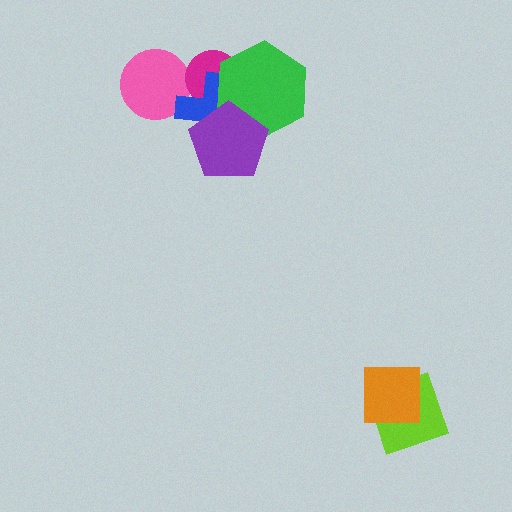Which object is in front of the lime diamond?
The orange square is in front of the lime diamond.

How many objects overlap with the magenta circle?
2 objects overlap with the magenta circle.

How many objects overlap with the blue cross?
4 objects overlap with the blue cross.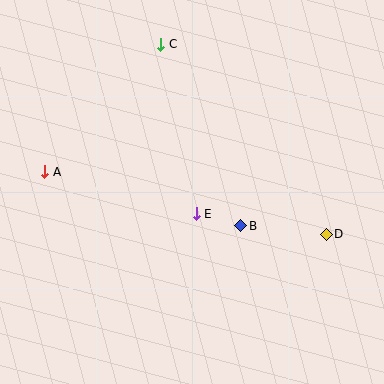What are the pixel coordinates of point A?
Point A is at (45, 172).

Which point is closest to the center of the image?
Point E at (196, 214) is closest to the center.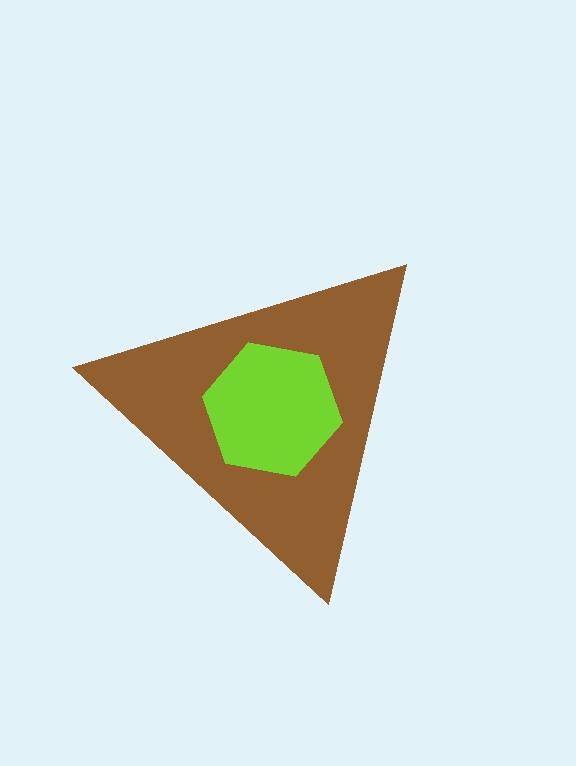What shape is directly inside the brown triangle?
The lime hexagon.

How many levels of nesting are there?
2.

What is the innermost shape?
The lime hexagon.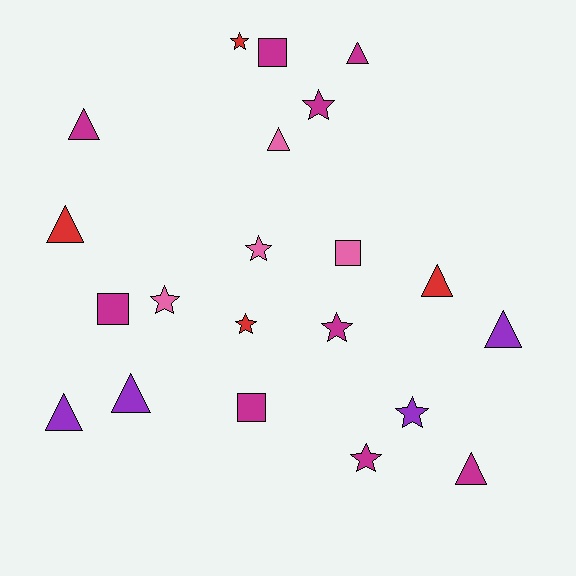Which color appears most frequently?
Magenta, with 9 objects.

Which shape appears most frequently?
Triangle, with 9 objects.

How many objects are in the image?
There are 21 objects.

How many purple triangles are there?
There are 3 purple triangles.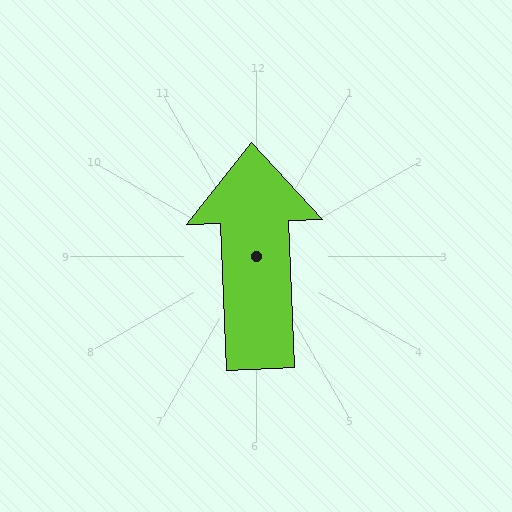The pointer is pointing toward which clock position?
Roughly 12 o'clock.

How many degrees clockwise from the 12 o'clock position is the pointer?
Approximately 358 degrees.